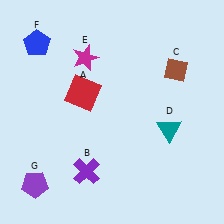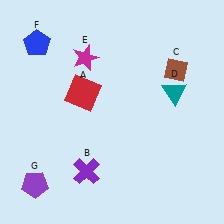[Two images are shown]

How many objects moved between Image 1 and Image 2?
1 object moved between the two images.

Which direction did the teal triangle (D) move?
The teal triangle (D) moved up.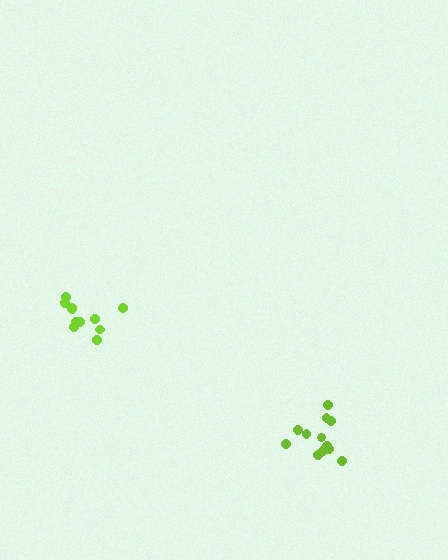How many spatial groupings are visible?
There are 2 spatial groupings.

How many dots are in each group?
Group 1: 12 dots, Group 2: 12 dots (24 total).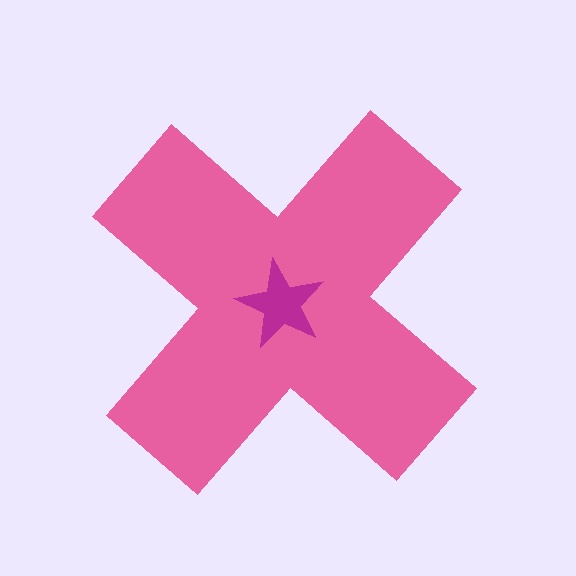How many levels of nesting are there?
2.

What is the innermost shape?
The magenta star.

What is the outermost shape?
The pink cross.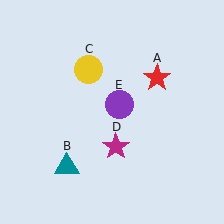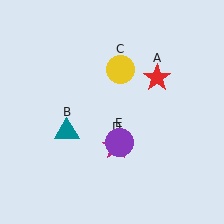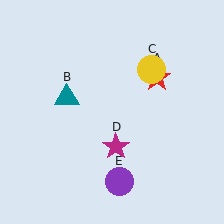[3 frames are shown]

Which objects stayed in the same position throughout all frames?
Red star (object A) and magenta star (object D) remained stationary.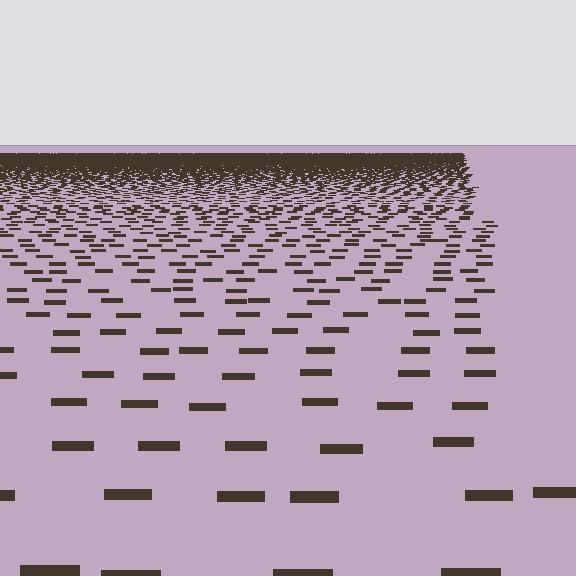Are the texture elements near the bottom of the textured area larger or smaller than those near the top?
Larger. Near the bottom, elements are closer to the viewer and appear at a bigger on-screen size.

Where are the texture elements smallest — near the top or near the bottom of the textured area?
Near the top.